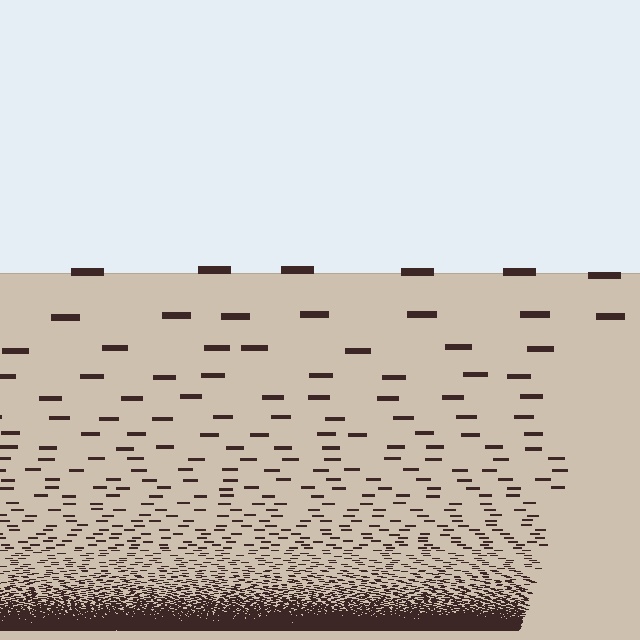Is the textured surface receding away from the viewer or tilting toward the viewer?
The surface appears to tilt toward the viewer. Texture elements get larger and sparser toward the top.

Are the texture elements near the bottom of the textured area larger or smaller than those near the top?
Smaller. The gradient is inverted — elements near the bottom are smaller and denser.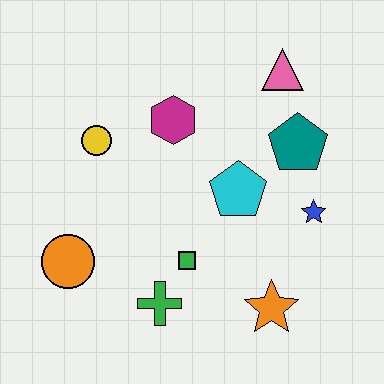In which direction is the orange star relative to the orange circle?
The orange star is to the right of the orange circle.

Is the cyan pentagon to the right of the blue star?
No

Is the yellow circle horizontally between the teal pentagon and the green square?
No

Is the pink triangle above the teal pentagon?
Yes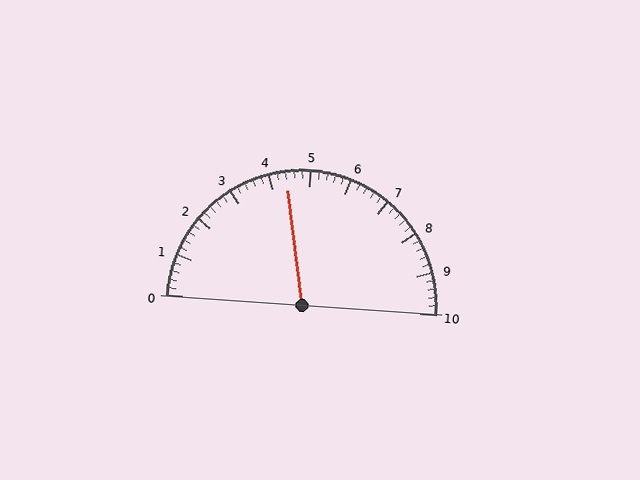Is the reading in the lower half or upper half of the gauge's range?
The reading is in the lower half of the range (0 to 10).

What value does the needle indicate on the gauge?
The needle indicates approximately 4.4.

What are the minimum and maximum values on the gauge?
The gauge ranges from 0 to 10.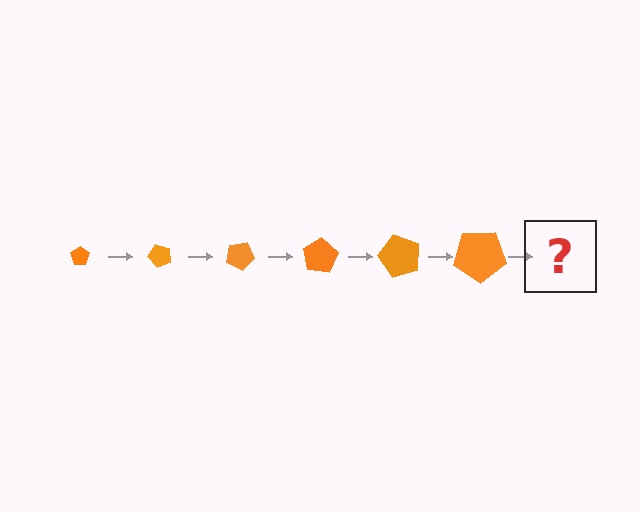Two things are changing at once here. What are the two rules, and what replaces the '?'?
The two rules are that the pentagon grows larger each step and it rotates 50 degrees each step. The '?' should be a pentagon, larger than the previous one and rotated 300 degrees from the start.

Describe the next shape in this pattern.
It should be a pentagon, larger than the previous one and rotated 300 degrees from the start.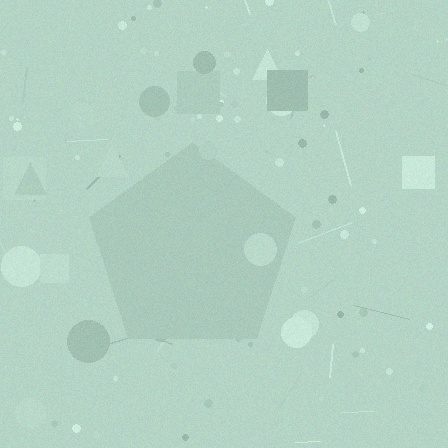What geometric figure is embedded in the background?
A pentagon is embedded in the background.